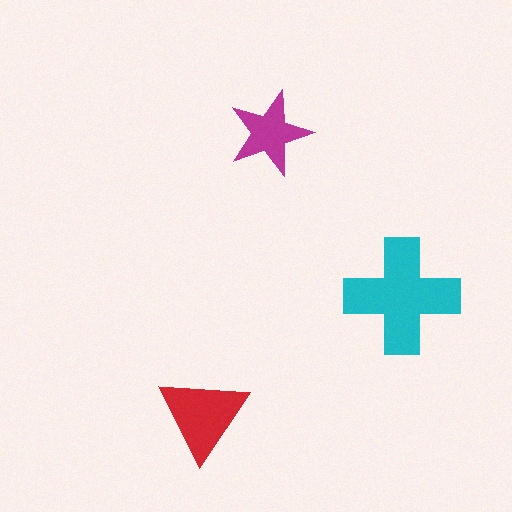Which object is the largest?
The cyan cross.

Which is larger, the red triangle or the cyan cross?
The cyan cross.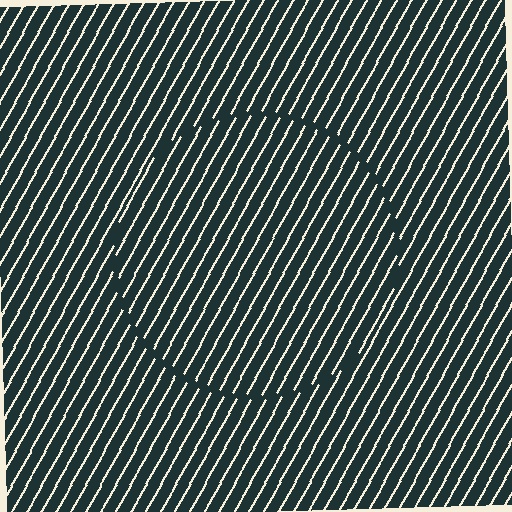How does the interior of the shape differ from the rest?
The interior of the shape contains the same grating, shifted by half a period — the contour is defined by the phase discontinuity where line-ends from the inner and outer gratings abut.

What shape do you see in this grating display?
An illusory circle. The interior of the shape contains the same grating, shifted by half a period — the contour is defined by the phase discontinuity where line-ends from the inner and outer gratings abut.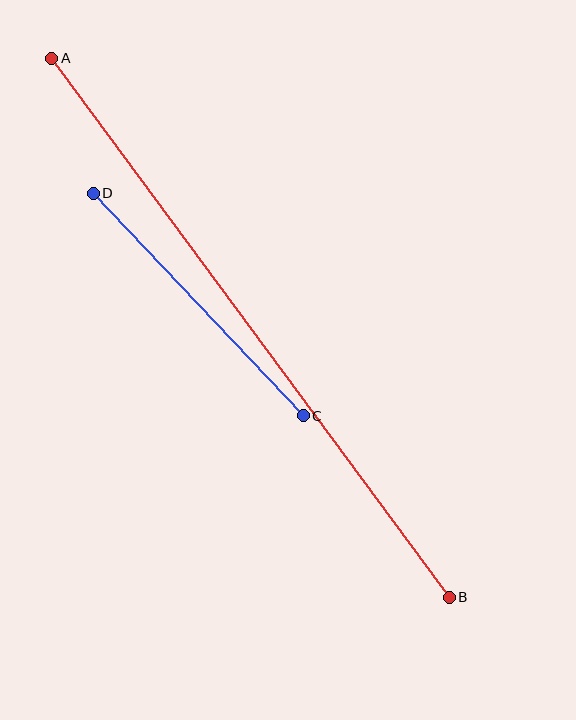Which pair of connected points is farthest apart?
Points A and B are farthest apart.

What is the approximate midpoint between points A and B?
The midpoint is at approximately (250, 328) pixels.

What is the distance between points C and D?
The distance is approximately 306 pixels.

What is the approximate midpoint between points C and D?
The midpoint is at approximately (198, 305) pixels.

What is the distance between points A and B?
The distance is approximately 670 pixels.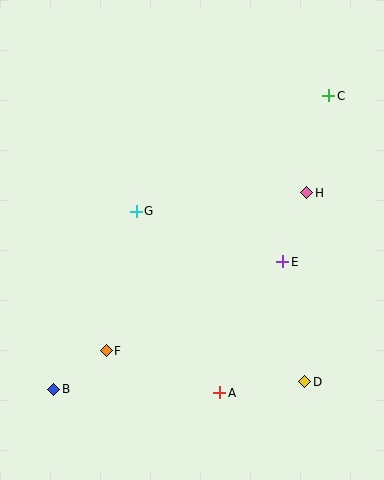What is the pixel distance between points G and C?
The distance between G and C is 225 pixels.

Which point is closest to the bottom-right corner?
Point D is closest to the bottom-right corner.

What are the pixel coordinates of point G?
Point G is at (136, 211).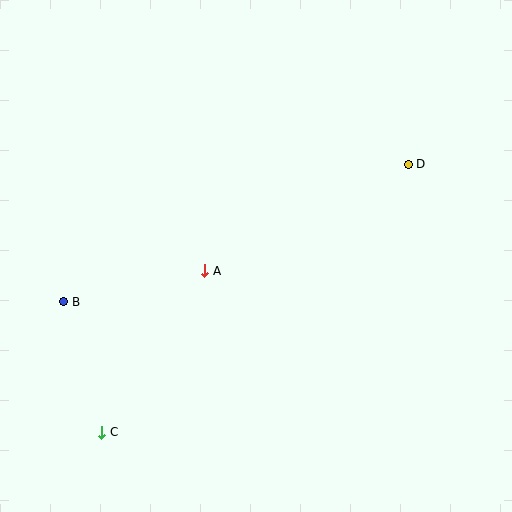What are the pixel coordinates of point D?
Point D is at (408, 164).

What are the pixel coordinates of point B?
Point B is at (64, 302).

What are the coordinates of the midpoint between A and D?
The midpoint between A and D is at (306, 217).